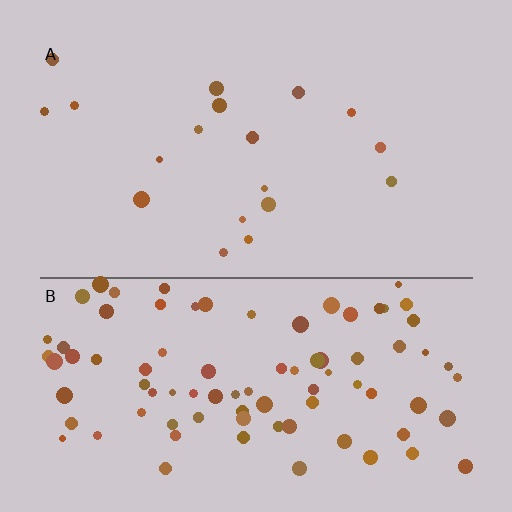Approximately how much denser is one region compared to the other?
Approximately 4.8× — region B over region A.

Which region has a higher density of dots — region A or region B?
B (the bottom).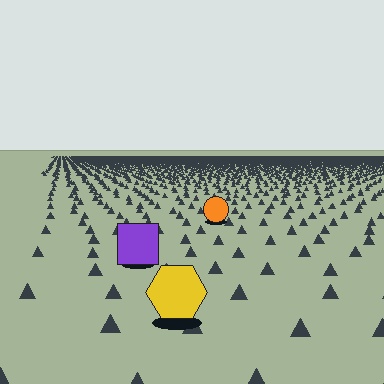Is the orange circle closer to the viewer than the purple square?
No. The purple square is closer — you can tell from the texture gradient: the ground texture is coarser near it.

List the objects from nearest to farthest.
From nearest to farthest: the yellow hexagon, the purple square, the orange circle.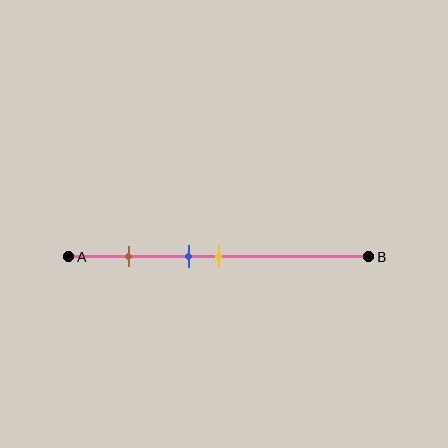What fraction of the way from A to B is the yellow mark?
The yellow mark is approximately 50% (0.5) of the way from A to B.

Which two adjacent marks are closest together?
The blue and yellow marks are the closest adjacent pair.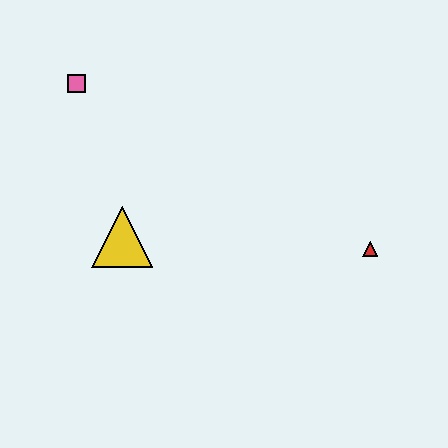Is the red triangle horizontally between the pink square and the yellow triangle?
No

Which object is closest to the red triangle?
The yellow triangle is closest to the red triangle.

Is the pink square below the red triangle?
No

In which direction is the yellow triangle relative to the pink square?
The yellow triangle is below the pink square.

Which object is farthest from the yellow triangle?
The red triangle is farthest from the yellow triangle.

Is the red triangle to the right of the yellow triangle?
Yes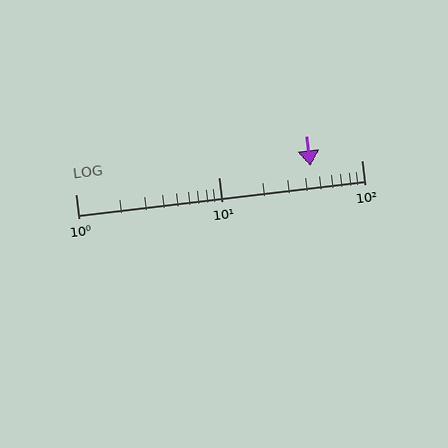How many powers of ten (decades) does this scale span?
The scale spans 2 decades, from 1 to 100.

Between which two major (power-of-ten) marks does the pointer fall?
The pointer is between 10 and 100.